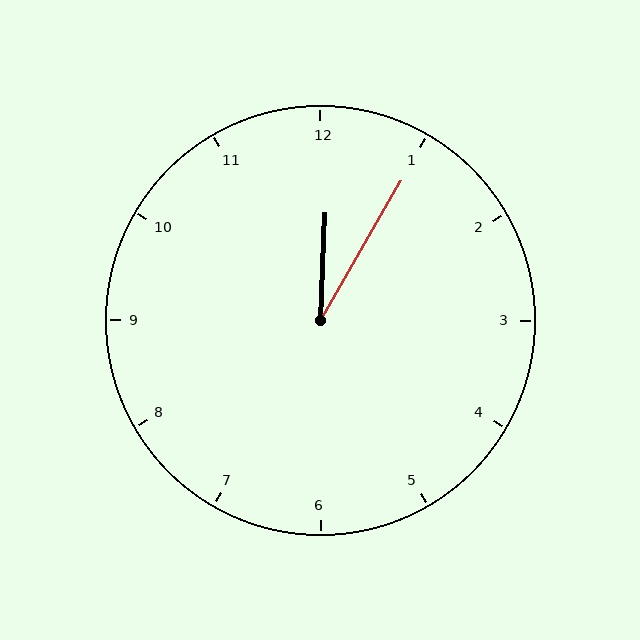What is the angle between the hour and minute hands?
Approximately 28 degrees.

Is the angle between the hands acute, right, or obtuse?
It is acute.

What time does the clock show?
12:05.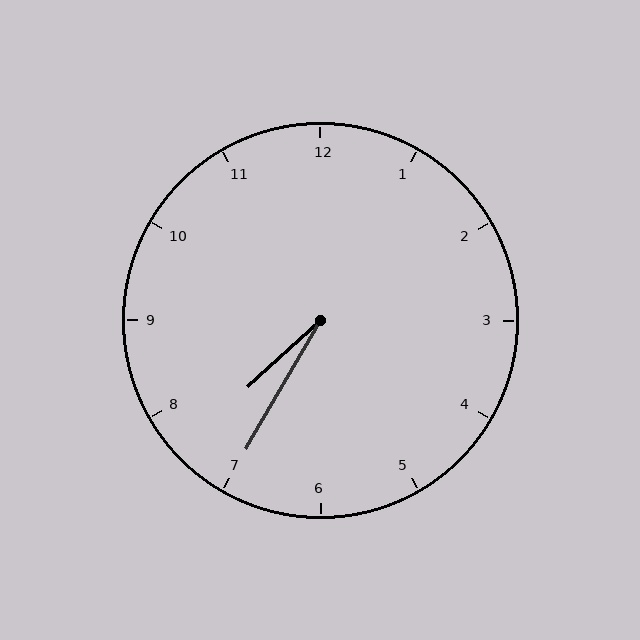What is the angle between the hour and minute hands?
Approximately 18 degrees.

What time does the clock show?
7:35.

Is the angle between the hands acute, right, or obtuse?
It is acute.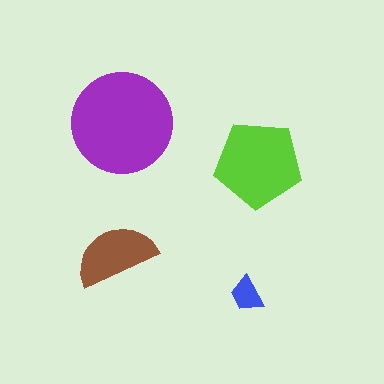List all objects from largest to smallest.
The purple circle, the lime pentagon, the brown semicircle, the blue trapezoid.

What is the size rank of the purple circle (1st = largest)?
1st.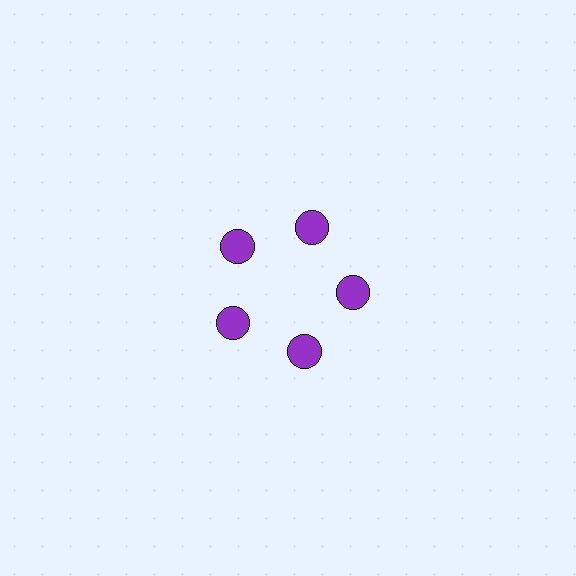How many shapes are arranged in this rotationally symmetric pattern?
There are 5 shapes, arranged in 5 groups of 1.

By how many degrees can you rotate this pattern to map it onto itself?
The pattern maps onto itself every 72 degrees of rotation.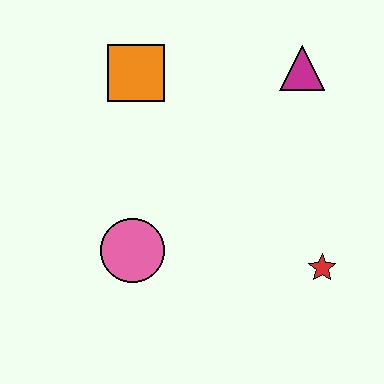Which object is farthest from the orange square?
The red star is farthest from the orange square.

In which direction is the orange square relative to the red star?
The orange square is above the red star.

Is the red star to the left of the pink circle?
No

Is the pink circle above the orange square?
No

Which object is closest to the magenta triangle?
The orange square is closest to the magenta triangle.